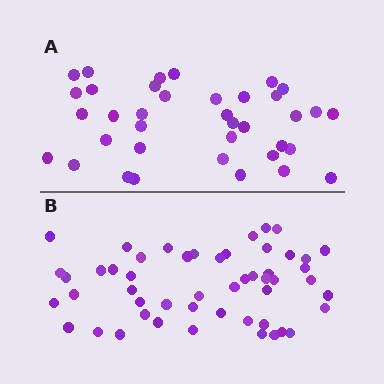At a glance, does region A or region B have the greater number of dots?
Region B (the bottom region) has more dots.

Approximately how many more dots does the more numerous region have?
Region B has approximately 15 more dots than region A.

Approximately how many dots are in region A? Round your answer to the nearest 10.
About 40 dots. (The exact count is 37, which rounds to 40.)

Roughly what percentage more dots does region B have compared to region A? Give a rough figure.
About 40% more.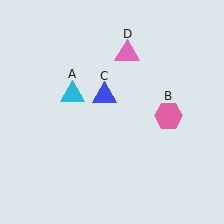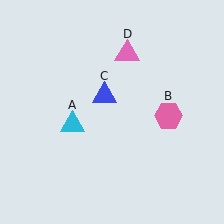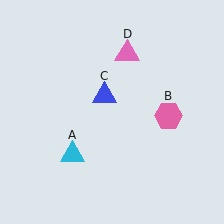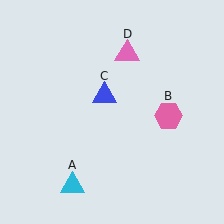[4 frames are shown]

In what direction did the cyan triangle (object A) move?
The cyan triangle (object A) moved down.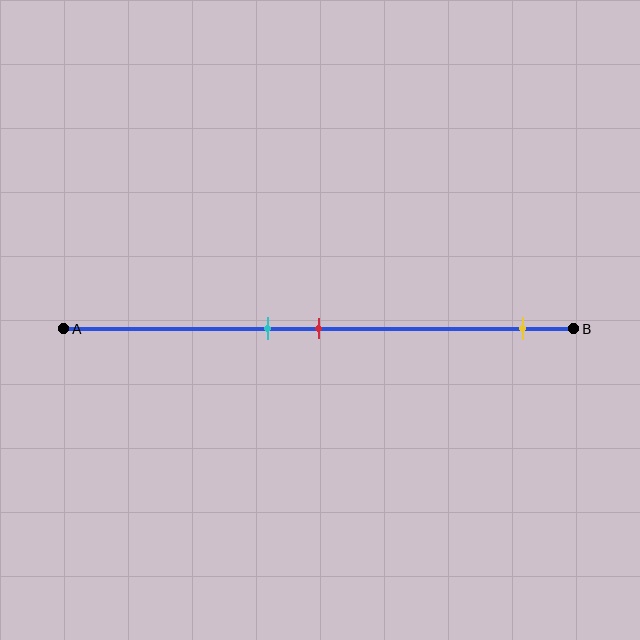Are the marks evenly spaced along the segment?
No, the marks are not evenly spaced.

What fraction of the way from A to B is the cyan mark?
The cyan mark is approximately 40% (0.4) of the way from A to B.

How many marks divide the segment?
There are 3 marks dividing the segment.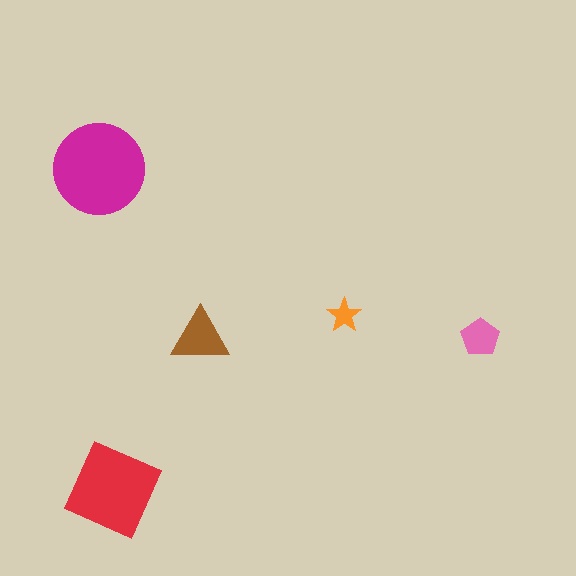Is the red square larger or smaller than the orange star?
Larger.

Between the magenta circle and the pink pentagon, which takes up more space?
The magenta circle.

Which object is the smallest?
The orange star.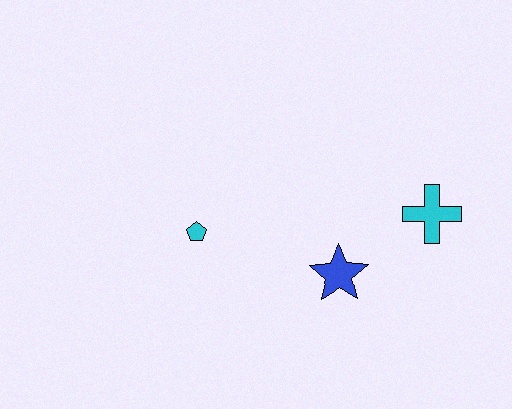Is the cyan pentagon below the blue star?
No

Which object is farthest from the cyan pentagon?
The cyan cross is farthest from the cyan pentagon.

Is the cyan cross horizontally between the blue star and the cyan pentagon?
No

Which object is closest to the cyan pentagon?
The blue star is closest to the cyan pentagon.